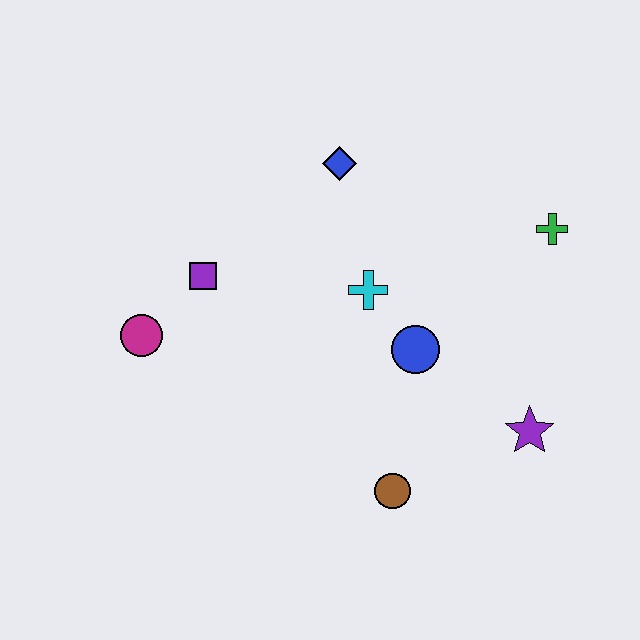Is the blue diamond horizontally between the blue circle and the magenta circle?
Yes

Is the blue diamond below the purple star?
No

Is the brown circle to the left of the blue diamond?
No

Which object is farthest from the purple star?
The magenta circle is farthest from the purple star.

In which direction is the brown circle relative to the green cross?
The brown circle is below the green cross.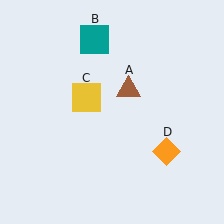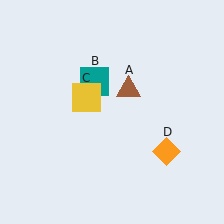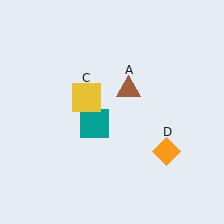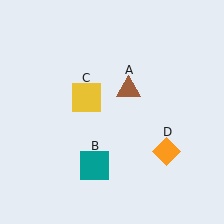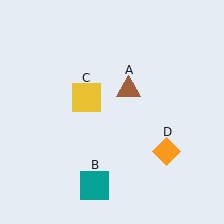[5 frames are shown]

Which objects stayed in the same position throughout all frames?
Brown triangle (object A) and yellow square (object C) and orange diamond (object D) remained stationary.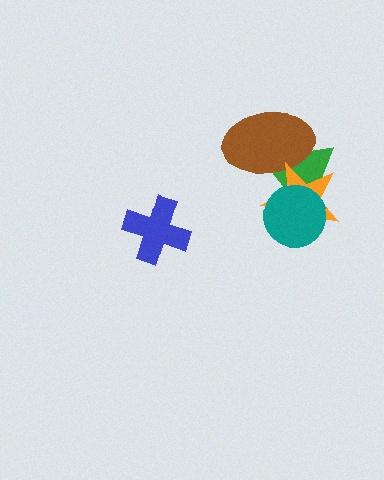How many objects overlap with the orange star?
3 objects overlap with the orange star.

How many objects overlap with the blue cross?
0 objects overlap with the blue cross.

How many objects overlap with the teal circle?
2 objects overlap with the teal circle.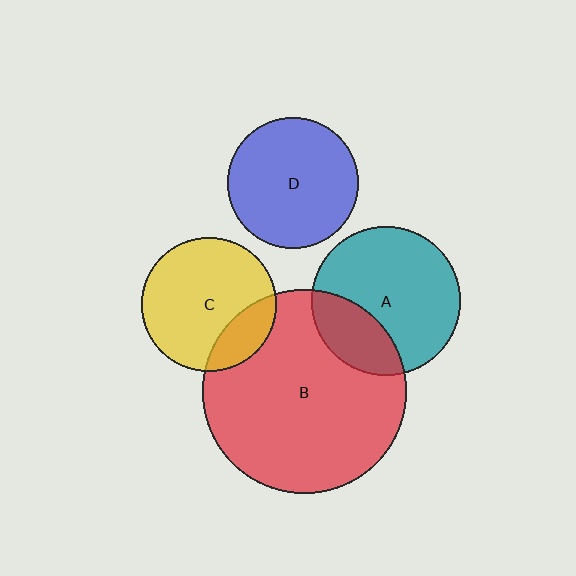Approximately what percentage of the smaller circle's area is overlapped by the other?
Approximately 20%.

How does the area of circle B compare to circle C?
Approximately 2.3 times.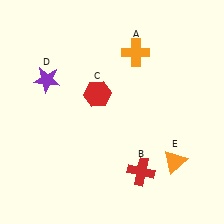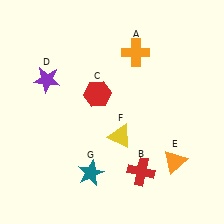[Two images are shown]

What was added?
A yellow triangle (F), a teal star (G) were added in Image 2.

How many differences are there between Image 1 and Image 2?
There are 2 differences between the two images.